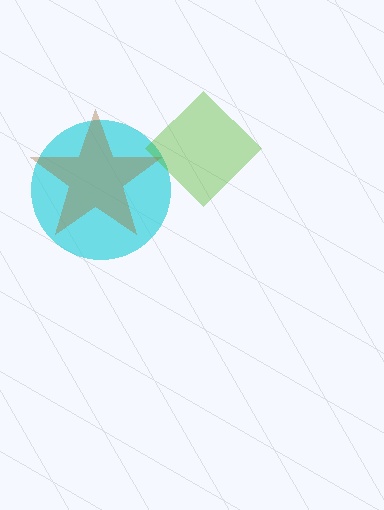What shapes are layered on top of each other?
The layered shapes are: a cyan circle, a lime diamond, a brown star.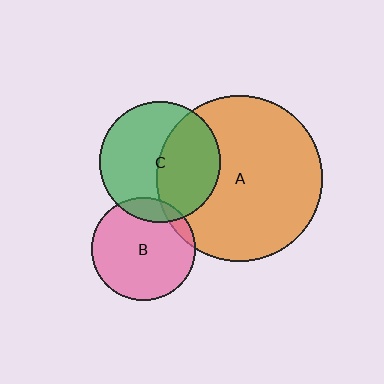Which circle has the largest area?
Circle A (orange).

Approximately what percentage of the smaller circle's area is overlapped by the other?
Approximately 5%.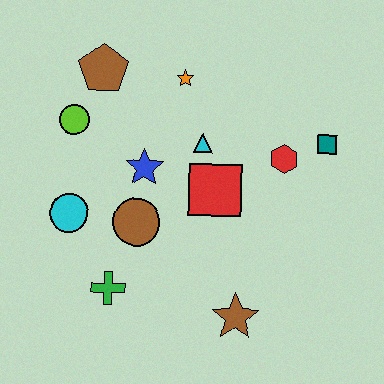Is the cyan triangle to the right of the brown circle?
Yes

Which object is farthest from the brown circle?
The teal square is farthest from the brown circle.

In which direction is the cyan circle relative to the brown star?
The cyan circle is to the left of the brown star.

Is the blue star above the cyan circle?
Yes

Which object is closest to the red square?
The cyan triangle is closest to the red square.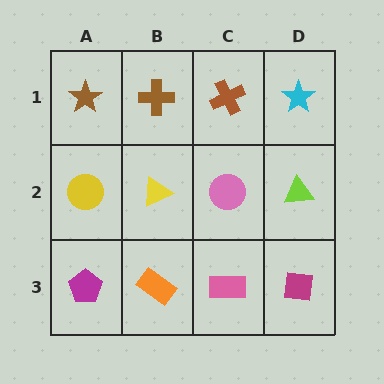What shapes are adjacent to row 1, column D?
A lime triangle (row 2, column D), a brown cross (row 1, column C).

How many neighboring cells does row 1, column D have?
2.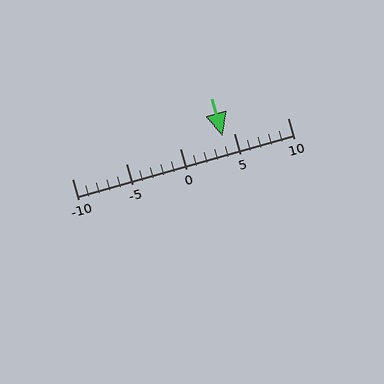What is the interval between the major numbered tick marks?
The major tick marks are spaced 5 units apart.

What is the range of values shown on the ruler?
The ruler shows values from -10 to 10.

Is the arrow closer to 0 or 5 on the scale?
The arrow is closer to 5.